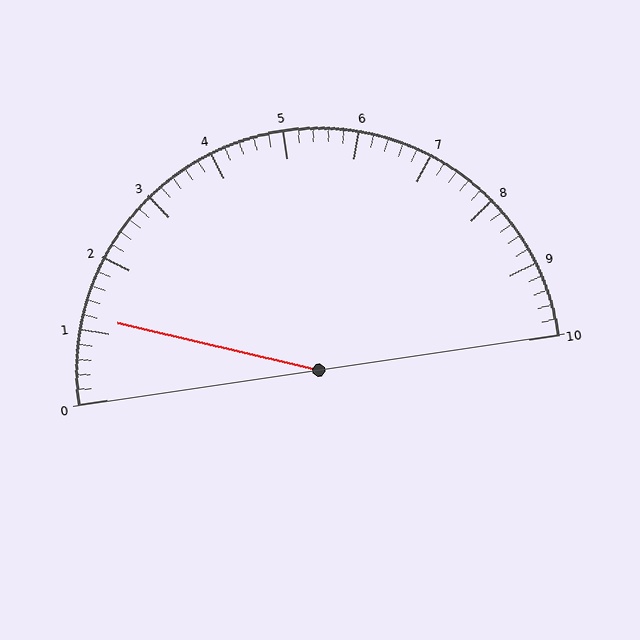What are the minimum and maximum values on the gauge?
The gauge ranges from 0 to 10.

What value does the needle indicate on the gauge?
The needle indicates approximately 1.2.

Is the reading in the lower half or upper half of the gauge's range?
The reading is in the lower half of the range (0 to 10).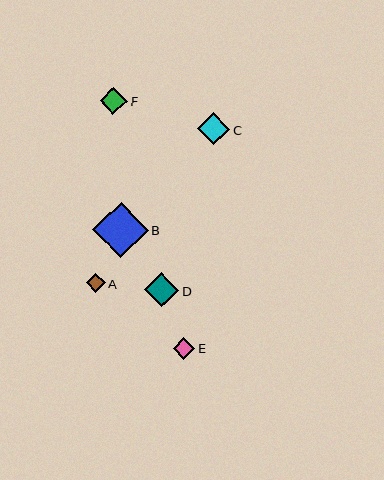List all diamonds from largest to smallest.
From largest to smallest: B, D, C, F, E, A.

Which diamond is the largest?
Diamond B is the largest with a size of approximately 56 pixels.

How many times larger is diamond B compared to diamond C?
Diamond B is approximately 1.7 times the size of diamond C.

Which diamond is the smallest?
Diamond A is the smallest with a size of approximately 19 pixels.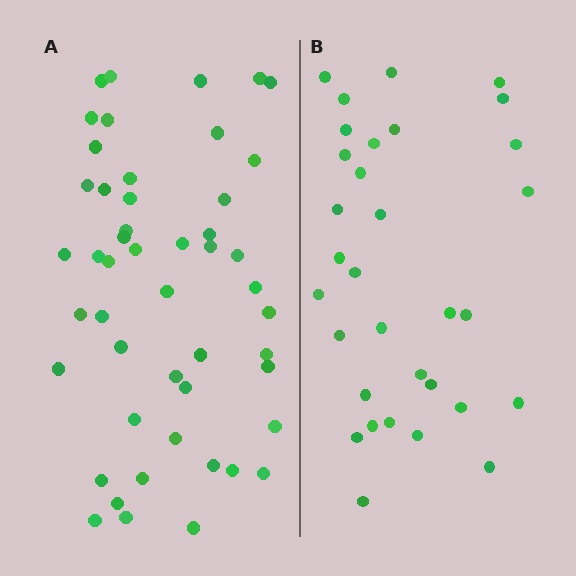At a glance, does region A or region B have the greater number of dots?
Region A (the left region) has more dots.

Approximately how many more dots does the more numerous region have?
Region A has approximately 15 more dots than region B.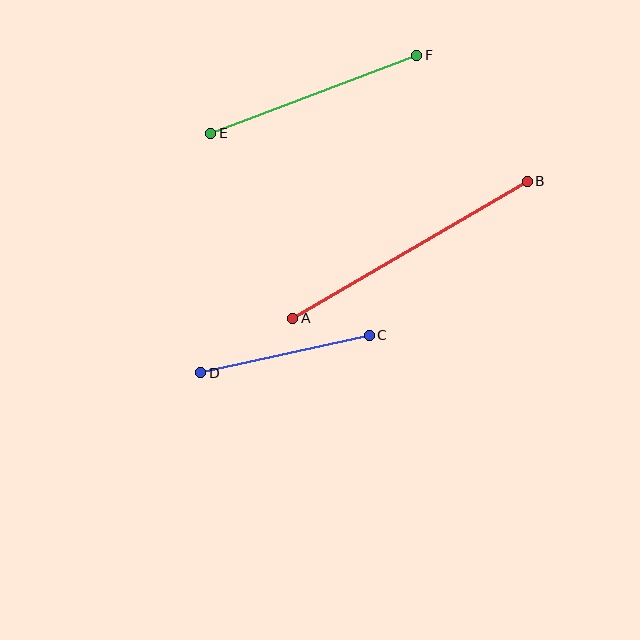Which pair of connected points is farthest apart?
Points A and B are farthest apart.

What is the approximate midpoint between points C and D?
The midpoint is at approximately (285, 354) pixels.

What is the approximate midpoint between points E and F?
The midpoint is at approximately (314, 94) pixels.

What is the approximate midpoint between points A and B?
The midpoint is at approximately (410, 250) pixels.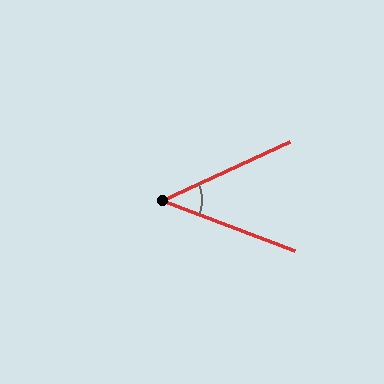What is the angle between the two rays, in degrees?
Approximately 46 degrees.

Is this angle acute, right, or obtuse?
It is acute.